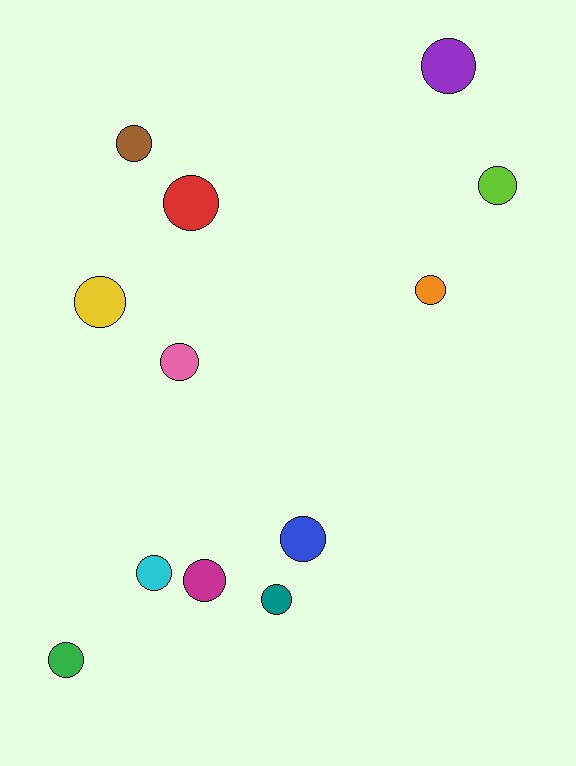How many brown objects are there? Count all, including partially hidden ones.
There is 1 brown object.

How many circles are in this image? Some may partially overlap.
There are 12 circles.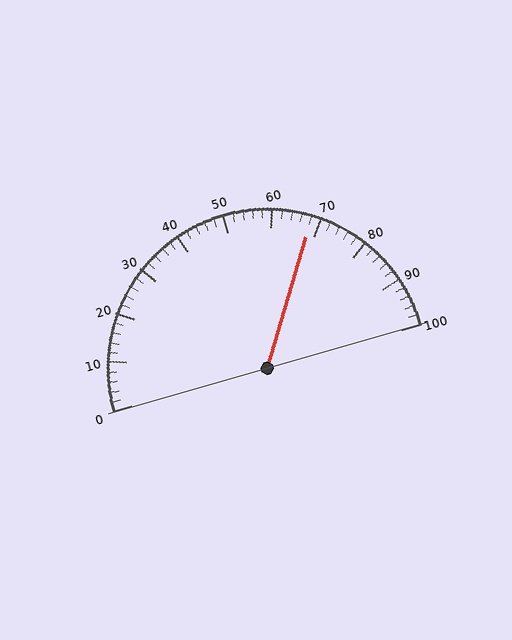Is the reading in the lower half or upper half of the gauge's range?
The reading is in the upper half of the range (0 to 100).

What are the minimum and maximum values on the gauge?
The gauge ranges from 0 to 100.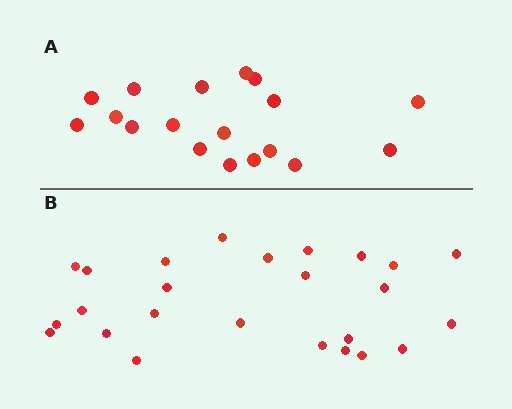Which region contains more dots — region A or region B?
Region B (the bottom region) has more dots.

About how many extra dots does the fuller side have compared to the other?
Region B has roughly 8 or so more dots than region A.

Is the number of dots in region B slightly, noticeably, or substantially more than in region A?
Region B has noticeably more, but not dramatically so. The ratio is roughly 1.4 to 1.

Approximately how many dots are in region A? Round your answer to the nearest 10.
About 20 dots. (The exact count is 18, which rounds to 20.)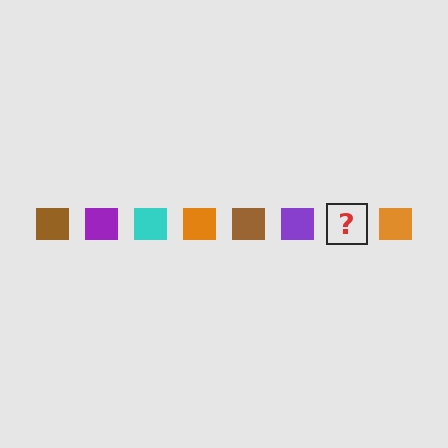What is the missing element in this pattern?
The missing element is a cyan square.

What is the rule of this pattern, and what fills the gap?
The rule is that the pattern cycles through brown, purple, cyan, orange squares. The gap should be filled with a cyan square.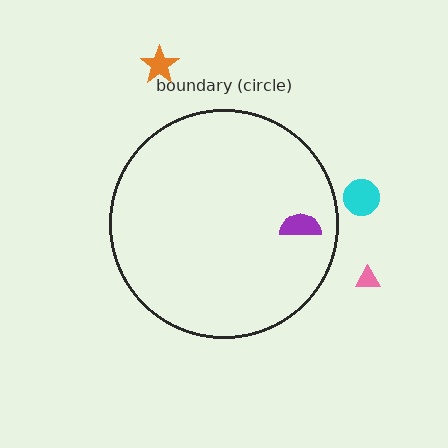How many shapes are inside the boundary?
1 inside, 3 outside.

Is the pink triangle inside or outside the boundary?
Outside.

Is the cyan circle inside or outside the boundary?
Outside.